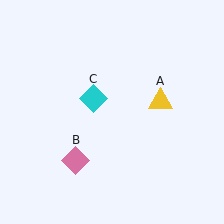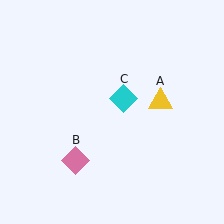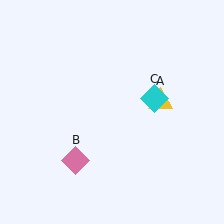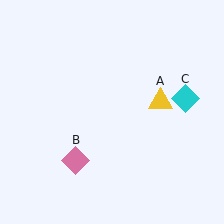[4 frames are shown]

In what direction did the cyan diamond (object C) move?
The cyan diamond (object C) moved right.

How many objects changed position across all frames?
1 object changed position: cyan diamond (object C).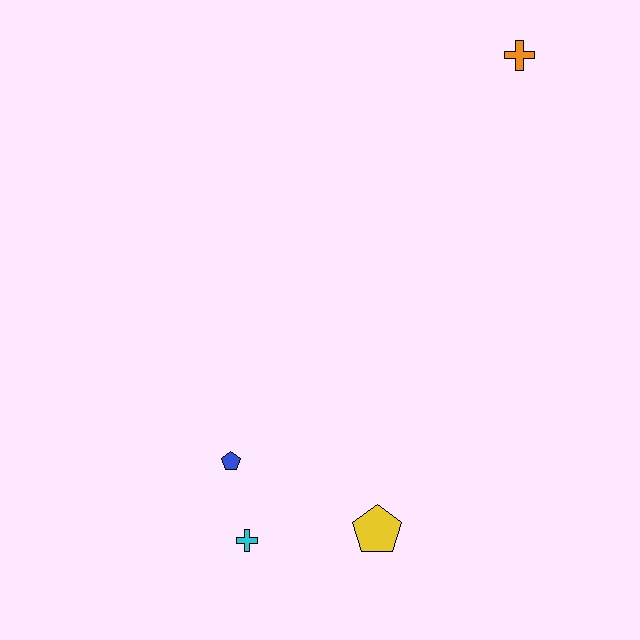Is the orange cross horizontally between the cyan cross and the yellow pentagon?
No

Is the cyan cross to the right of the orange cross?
No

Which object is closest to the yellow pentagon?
The cyan cross is closest to the yellow pentagon.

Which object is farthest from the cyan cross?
The orange cross is farthest from the cyan cross.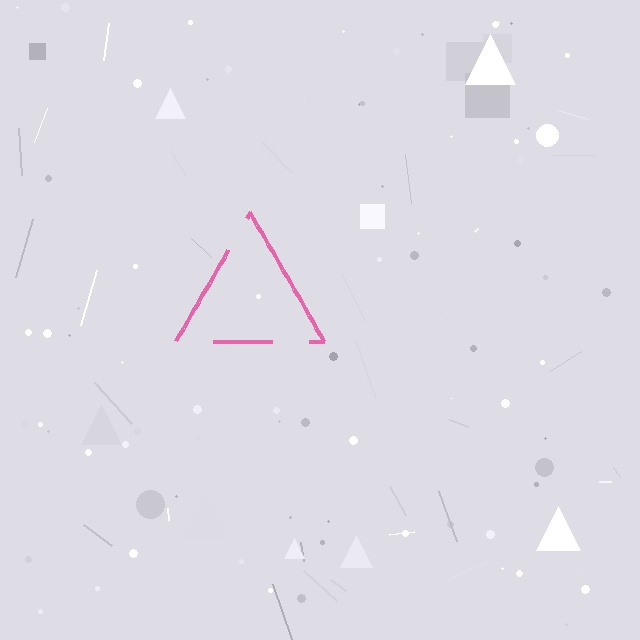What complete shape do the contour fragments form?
The contour fragments form a triangle.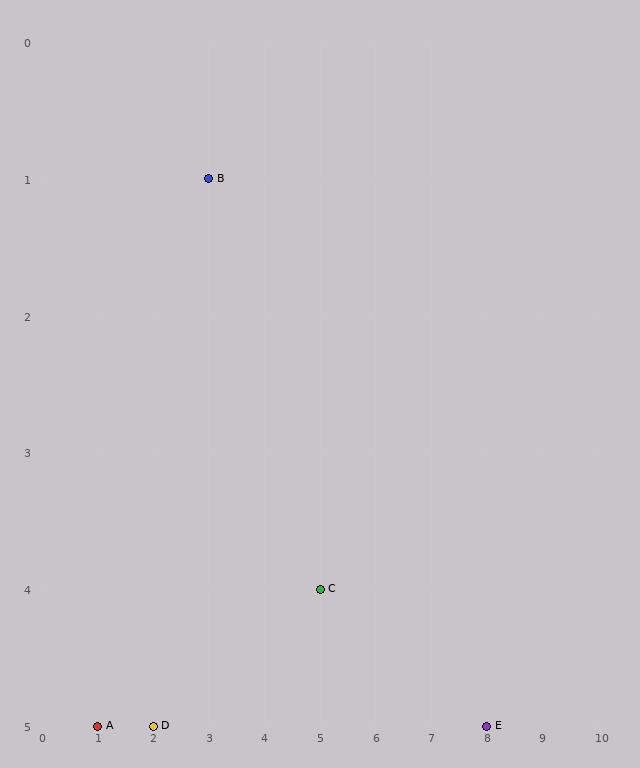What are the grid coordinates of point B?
Point B is at grid coordinates (3, 1).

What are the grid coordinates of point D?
Point D is at grid coordinates (2, 5).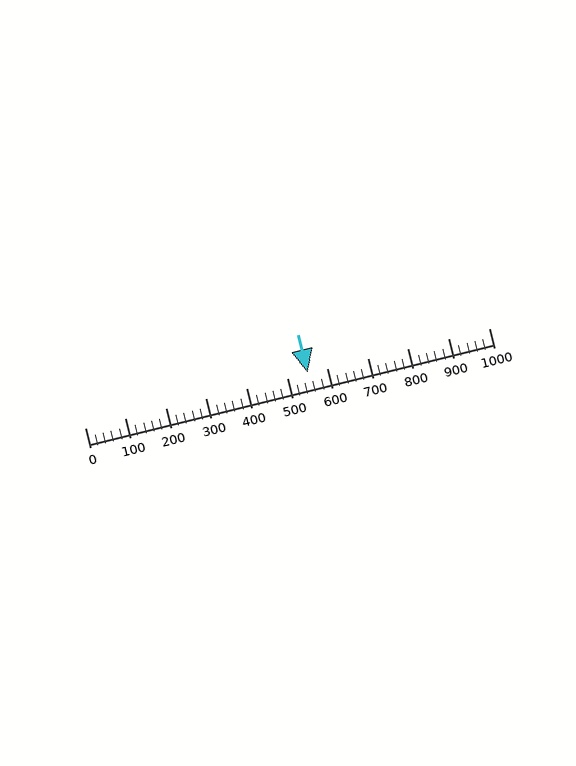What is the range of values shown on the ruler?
The ruler shows values from 0 to 1000.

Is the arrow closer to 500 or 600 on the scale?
The arrow is closer to 600.